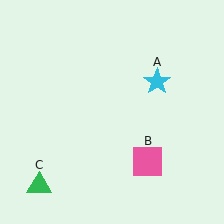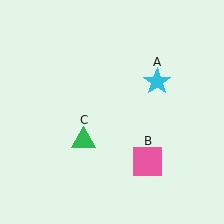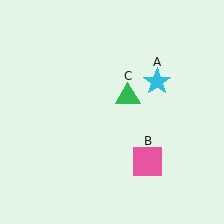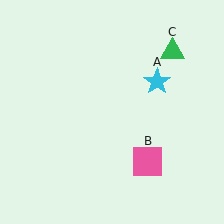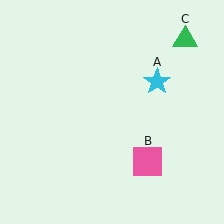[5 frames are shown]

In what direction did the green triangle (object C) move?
The green triangle (object C) moved up and to the right.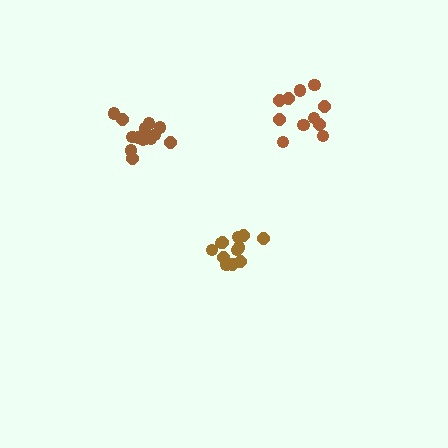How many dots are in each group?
Group 1: 14 dots, Group 2: 12 dots, Group 3: 11 dots (37 total).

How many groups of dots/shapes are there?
There are 3 groups.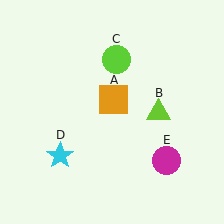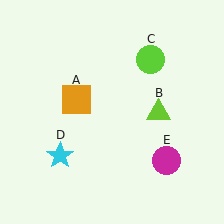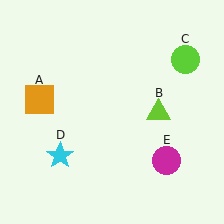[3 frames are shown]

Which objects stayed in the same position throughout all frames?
Lime triangle (object B) and cyan star (object D) and magenta circle (object E) remained stationary.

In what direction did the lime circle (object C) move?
The lime circle (object C) moved right.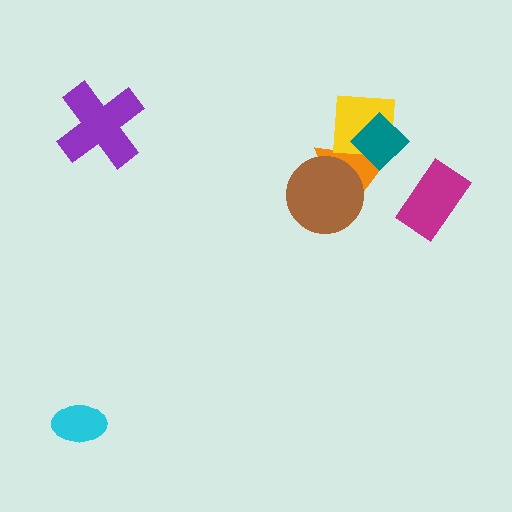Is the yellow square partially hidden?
Yes, it is partially covered by another shape.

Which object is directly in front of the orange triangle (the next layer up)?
The brown circle is directly in front of the orange triangle.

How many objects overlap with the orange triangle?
3 objects overlap with the orange triangle.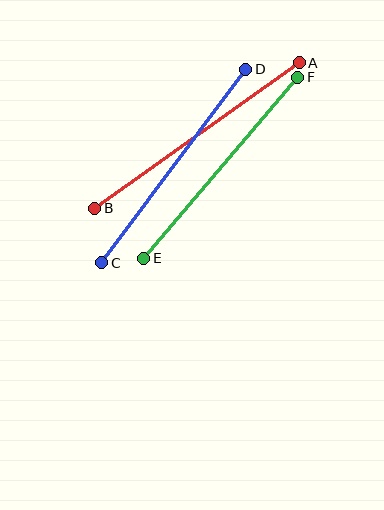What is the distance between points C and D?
The distance is approximately 241 pixels.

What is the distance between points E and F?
The distance is approximately 238 pixels.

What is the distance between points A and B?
The distance is approximately 251 pixels.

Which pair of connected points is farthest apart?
Points A and B are farthest apart.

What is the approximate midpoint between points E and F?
The midpoint is at approximately (221, 168) pixels.